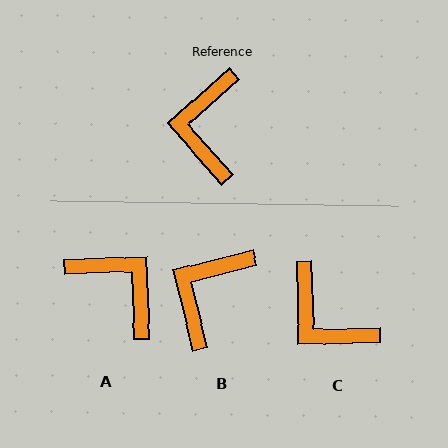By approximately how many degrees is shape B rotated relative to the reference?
Approximately 27 degrees clockwise.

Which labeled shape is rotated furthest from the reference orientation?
A, about 129 degrees away.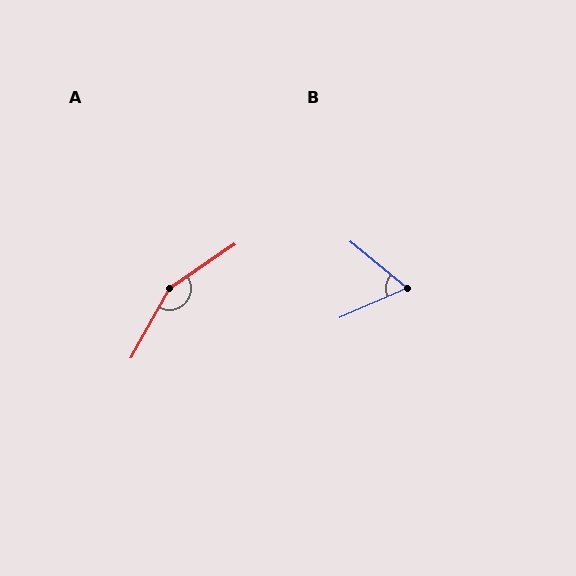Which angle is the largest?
A, at approximately 153 degrees.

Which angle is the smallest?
B, at approximately 63 degrees.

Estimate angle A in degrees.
Approximately 153 degrees.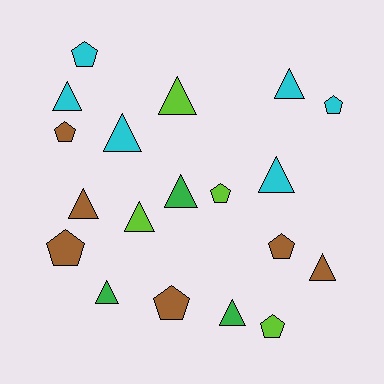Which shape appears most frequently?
Triangle, with 11 objects.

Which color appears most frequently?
Brown, with 6 objects.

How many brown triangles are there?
There are 2 brown triangles.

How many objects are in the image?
There are 19 objects.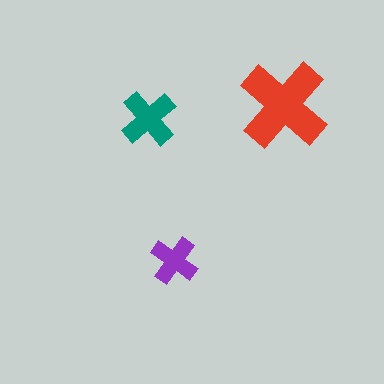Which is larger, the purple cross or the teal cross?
The teal one.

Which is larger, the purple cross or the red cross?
The red one.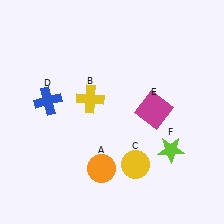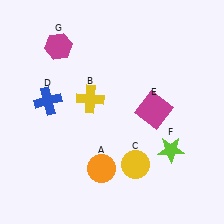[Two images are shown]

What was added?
A magenta hexagon (G) was added in Image 2.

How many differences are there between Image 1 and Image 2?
There is 1 difference between the two images.